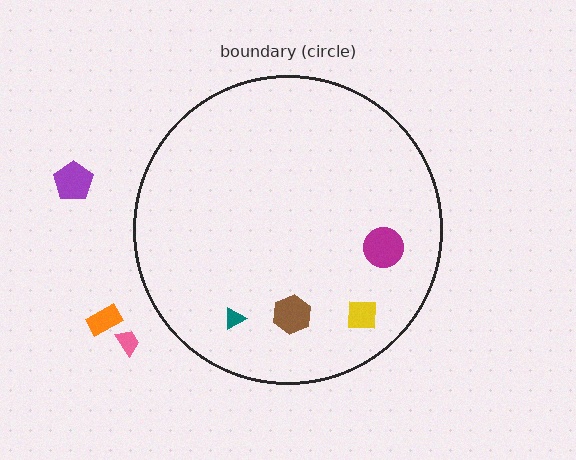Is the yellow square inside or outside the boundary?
Inside.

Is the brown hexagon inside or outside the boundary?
Inside.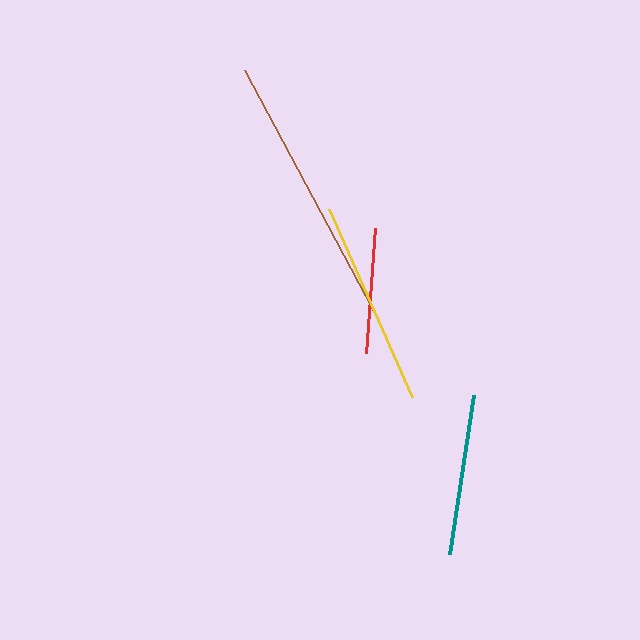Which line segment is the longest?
The brown line is the longest at approximately 273 pixels.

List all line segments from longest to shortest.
From longest to shortest: brown, yellow, teal, red.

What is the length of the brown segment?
The brown segment is approximately 273 pixels long.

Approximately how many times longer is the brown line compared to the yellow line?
The brown line is approximately 1.3 times the length of the yellow line.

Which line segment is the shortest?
The red line is the shortest at approximately 125 pixels.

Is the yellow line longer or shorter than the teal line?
The yellow line is longer than the teal line.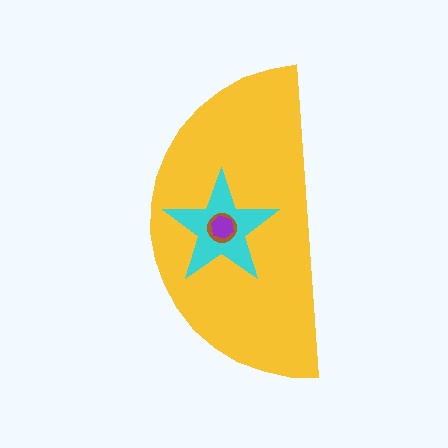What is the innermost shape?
The purple hexagon.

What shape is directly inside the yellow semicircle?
The cyan star.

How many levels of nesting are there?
4.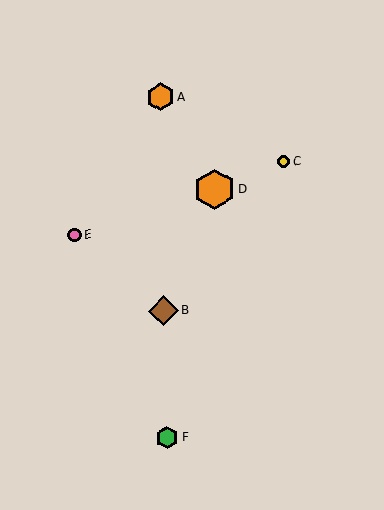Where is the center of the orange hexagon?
The center of the orange hexagon is at (215, 189).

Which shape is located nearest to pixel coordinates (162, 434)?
The green hexagon (labeled F) at (167, 438) is nearest to that location.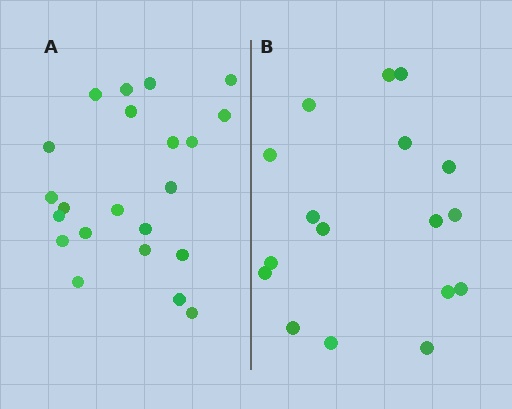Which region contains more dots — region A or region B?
Region A (the left region) has more dots.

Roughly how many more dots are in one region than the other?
Region A has about 5 more dots than region B.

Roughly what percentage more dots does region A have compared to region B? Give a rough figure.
About 30% more.